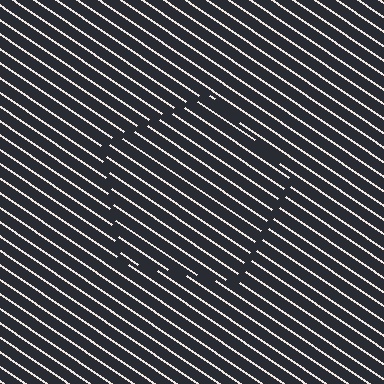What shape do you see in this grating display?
An illusory pentagon. The interior of the shape contains the same grating, shifted by half a period — the contour is defined by the phase discontinuity where line-ends from the inner and outer gratings abut.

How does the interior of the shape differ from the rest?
The interior of the shape contains the same grating, shifted by half a period — the contour is defined by the phase discontinuity where line-ends from the inner and outer gratings abut.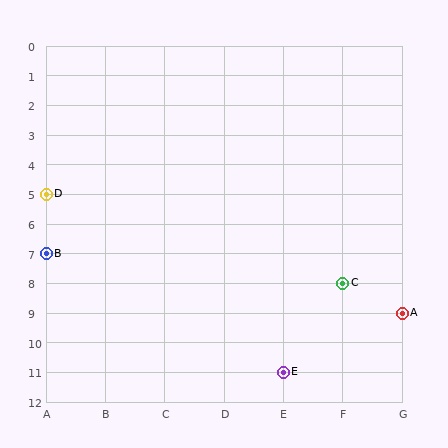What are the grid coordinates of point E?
Point E is at grid coordinates (E, 11).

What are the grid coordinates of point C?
Point C is at grid coordinates (F, 8).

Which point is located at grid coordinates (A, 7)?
Point B is at (A, 7).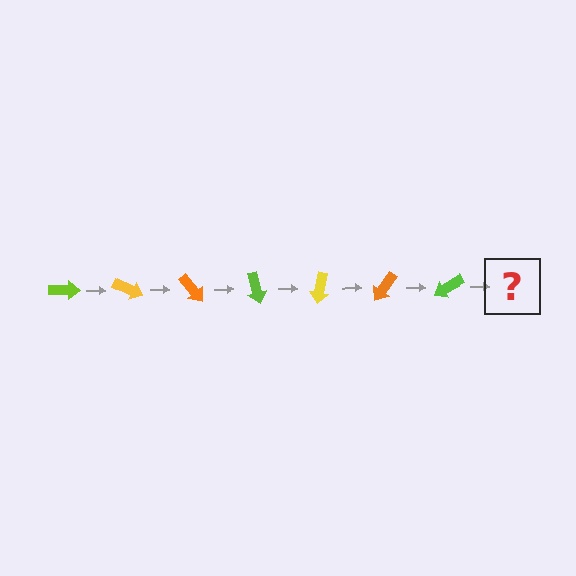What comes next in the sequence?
The next element should be a yellow arrow, rotated 175 degrees from the start.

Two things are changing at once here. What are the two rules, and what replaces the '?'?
The two rules are that it rotates 25 degrees each step and the color cycles through lime, yellow, and orange. The '?' should be a yellow arrow, rotated 175 degrees from the start.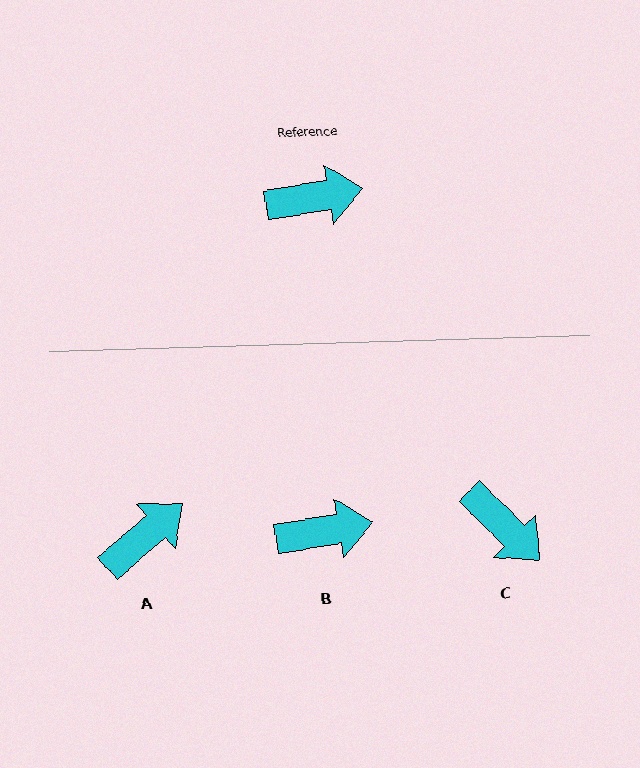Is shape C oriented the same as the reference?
No, it is off by about 55 degrees.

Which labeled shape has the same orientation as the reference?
B.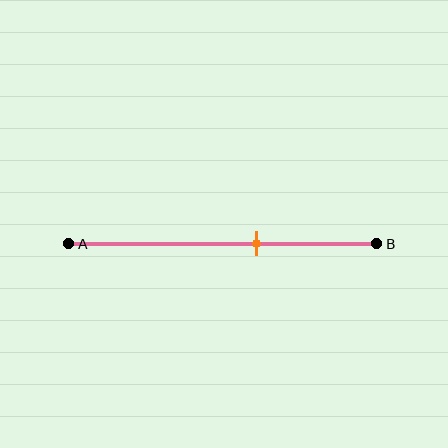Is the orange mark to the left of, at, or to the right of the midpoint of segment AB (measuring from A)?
The orange mark is to the right of the midpoint of segment AB.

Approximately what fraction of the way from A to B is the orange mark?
The orange mark is approximately 60% of the way from A to B.